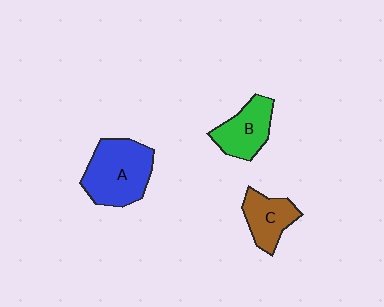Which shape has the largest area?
Shape A (blue).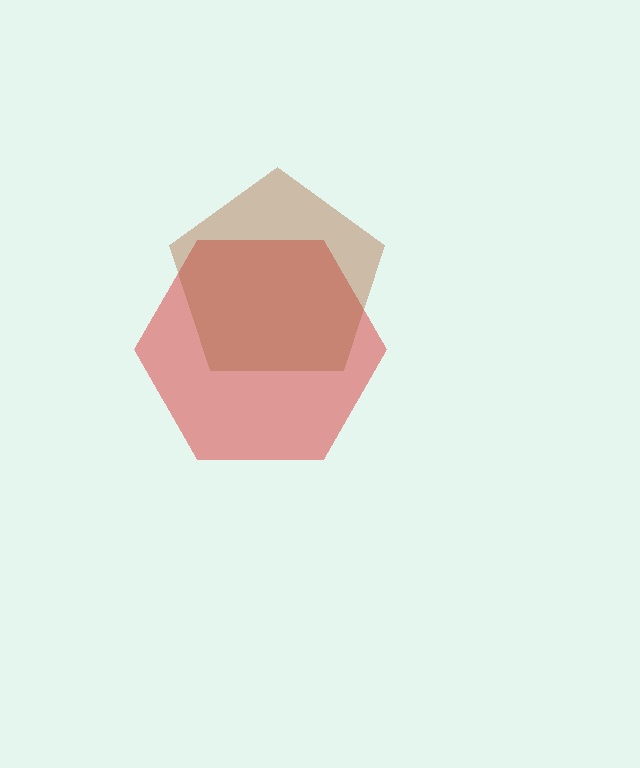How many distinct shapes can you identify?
There are 2 distinct shapes: a red hexagon, a brown pentagon.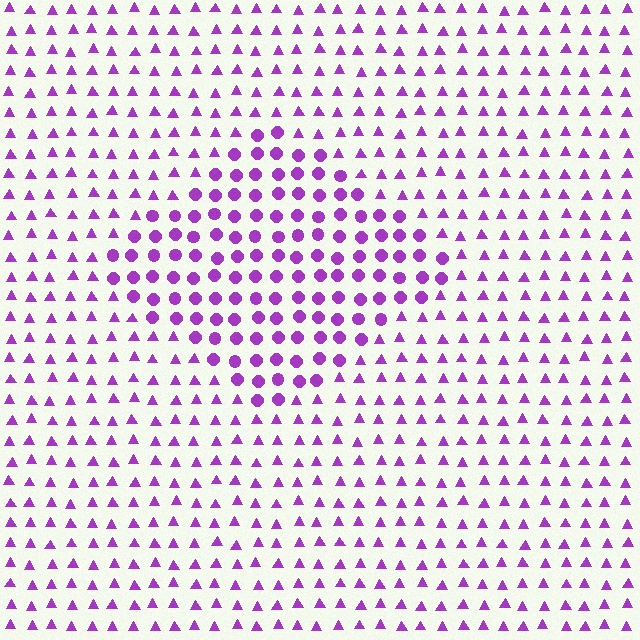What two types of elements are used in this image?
The image uses circles inside the diamond region and triangles outside it.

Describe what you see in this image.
The image is filled with small purple elements arranged in a uniform grid. A diamond-shaped region contains circles, while the surrounding area contains triangles. The boundary is defined purely by the change in element shape.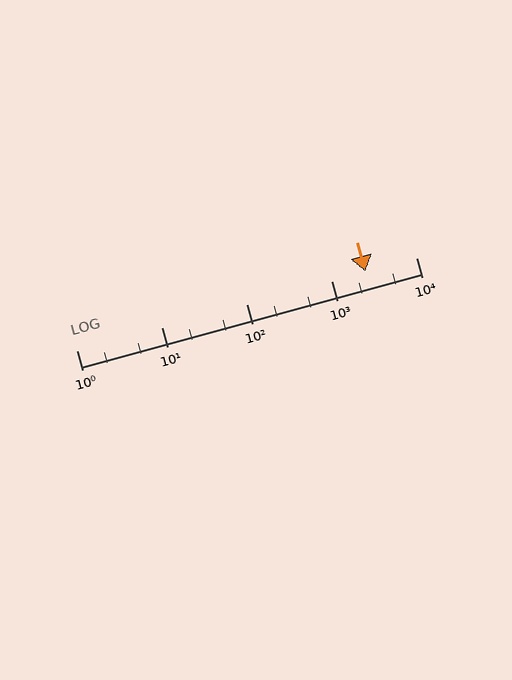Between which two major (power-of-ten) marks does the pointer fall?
The pointer is between 1000 and 10000.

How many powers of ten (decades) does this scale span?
The scale spans 4 decades, from 1 to 10000.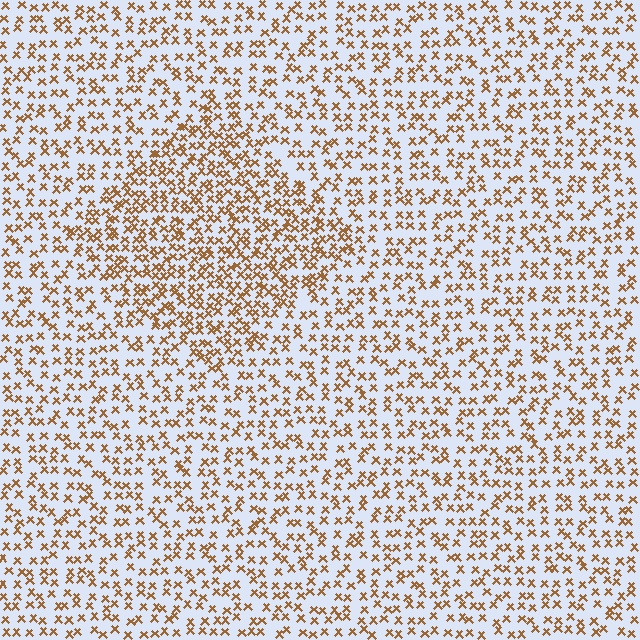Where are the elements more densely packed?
The elements are more densely packed inside the diamond boundary.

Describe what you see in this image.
The image contains small brown elements arranged at two different densities. A diamond-shaped region is visible where the elements are more densely packed than the surrounding area.